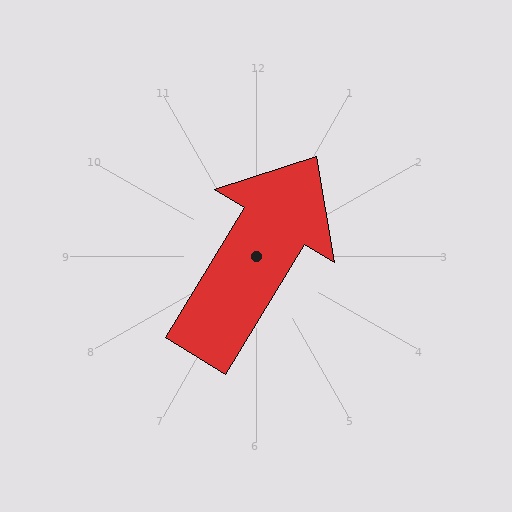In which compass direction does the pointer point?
Northeast.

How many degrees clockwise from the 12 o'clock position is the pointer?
Approximately 31 degrees.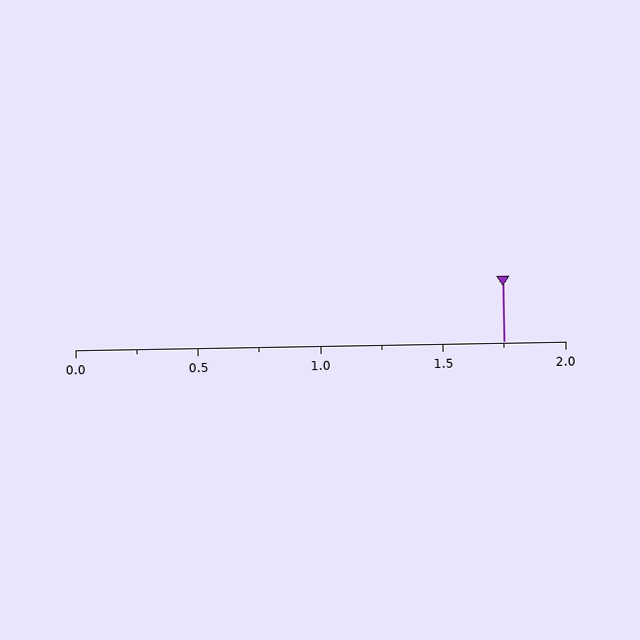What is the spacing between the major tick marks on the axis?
The major ticks are spaced 0.5 apart.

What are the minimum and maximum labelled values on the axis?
The axis runs from 0.0 to 2.0.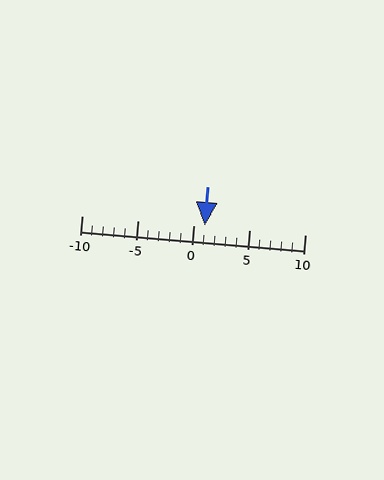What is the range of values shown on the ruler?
The ruler shows values from -10 to 10.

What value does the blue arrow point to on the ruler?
The blue arrow points to approximately 1.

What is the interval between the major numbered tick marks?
The major tick marks are spaced 5 units apart.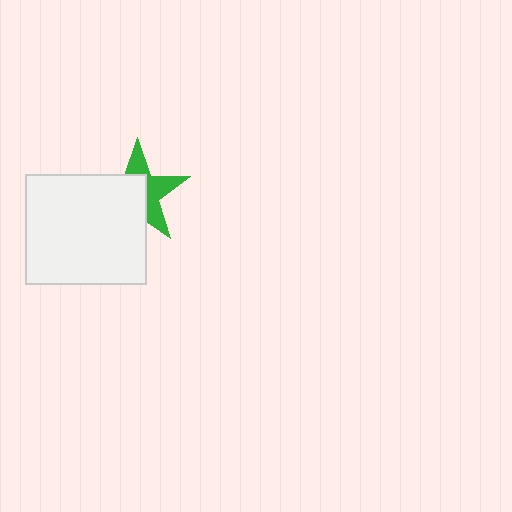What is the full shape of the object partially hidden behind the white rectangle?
The partially hidden object is a green star.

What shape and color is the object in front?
The object in front is a white rectangle.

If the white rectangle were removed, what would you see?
You would see the complete green star.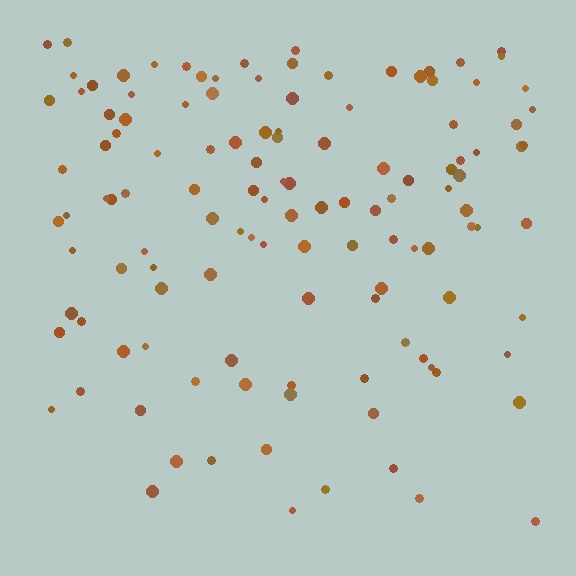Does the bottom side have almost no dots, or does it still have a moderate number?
Still a moderate number, just noticeably fewer than the top.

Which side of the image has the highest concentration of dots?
The top.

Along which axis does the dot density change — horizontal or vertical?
Vertical.